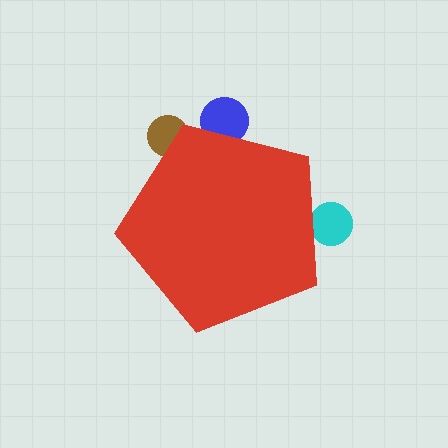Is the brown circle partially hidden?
Yes, the brown circle is partially hidden behind the red pentagon.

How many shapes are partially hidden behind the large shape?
3 shapes are partially hidden.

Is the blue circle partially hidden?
Yes, the blue circle is partially hidden behind the red pentagon.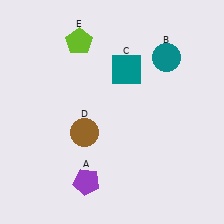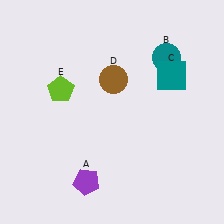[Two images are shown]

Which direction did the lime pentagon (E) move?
The lime pentagon (E) moved down.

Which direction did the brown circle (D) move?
The brown circle (D) moved up.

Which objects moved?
The objects that moved are: the teal square (C), the brown circle (D), the lime pentagon (E).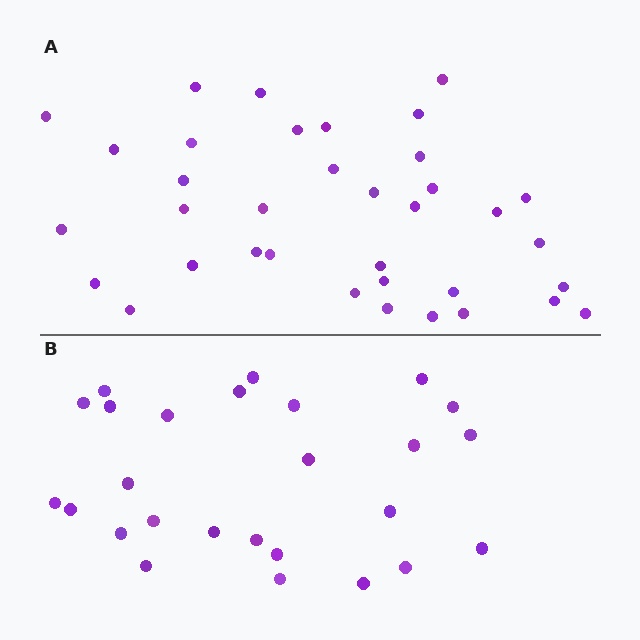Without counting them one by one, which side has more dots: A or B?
Region A (the top region) has more dots.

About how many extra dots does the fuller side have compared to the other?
Region A has roughly 10 or so more dots than region B.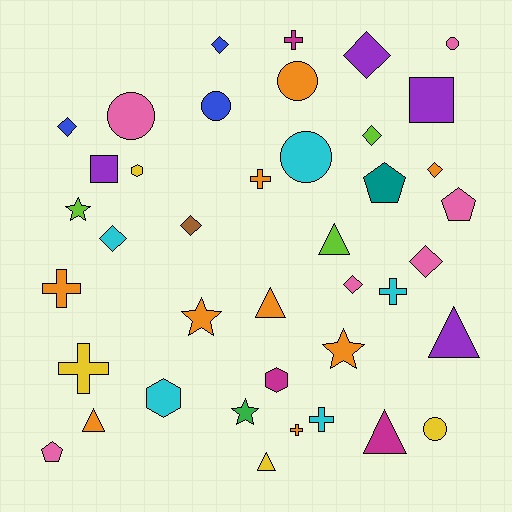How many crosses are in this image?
There are 7 crosses.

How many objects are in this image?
There are 40 objects.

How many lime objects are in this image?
There are 3 lime objects.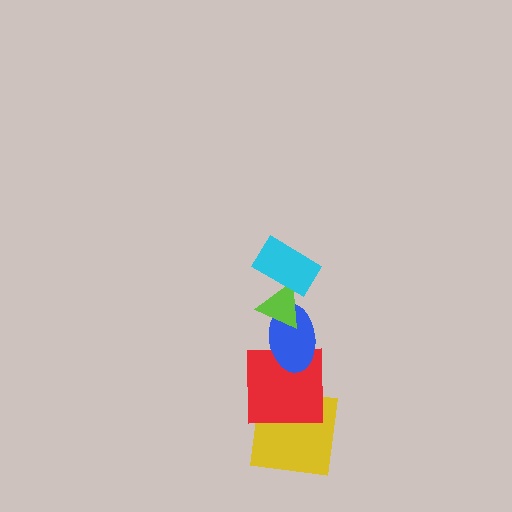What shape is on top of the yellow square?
The red square is on top of the yellow square.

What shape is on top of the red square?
The blue ellipse is on top of the red square.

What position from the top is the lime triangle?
The lime triangle is 2nd from the top.